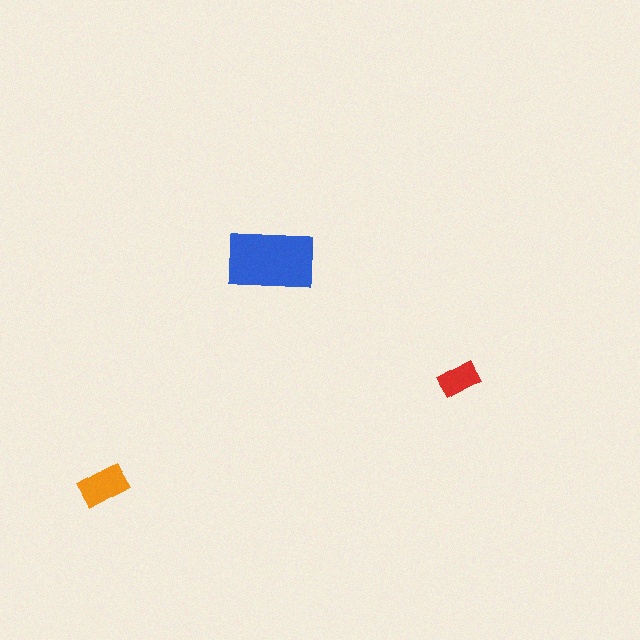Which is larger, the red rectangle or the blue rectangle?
The blue one.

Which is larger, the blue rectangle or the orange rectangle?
The blue one.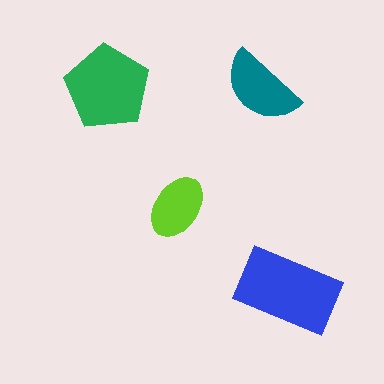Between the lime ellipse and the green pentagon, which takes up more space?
The green pentagon.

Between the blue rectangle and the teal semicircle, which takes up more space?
The blue rectangle.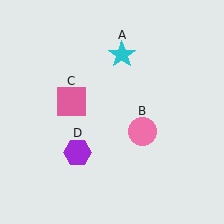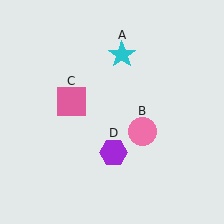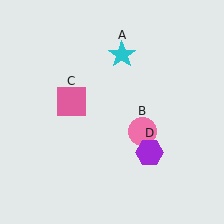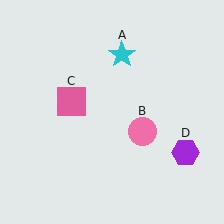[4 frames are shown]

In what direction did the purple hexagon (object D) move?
The purple hexagon (object D) moved right.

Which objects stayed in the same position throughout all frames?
Cyan star (object A) and pink circle (object B) and pink square (object C) remained stationary.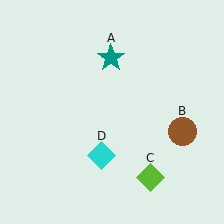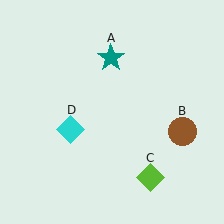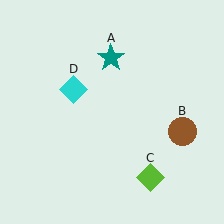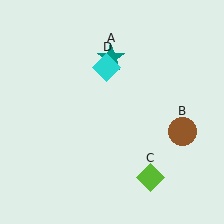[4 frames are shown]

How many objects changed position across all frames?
1 object changed position: cyan diamond (object D).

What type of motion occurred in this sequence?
The cyan diamond (object D) rotated clockwise around the center of the scene.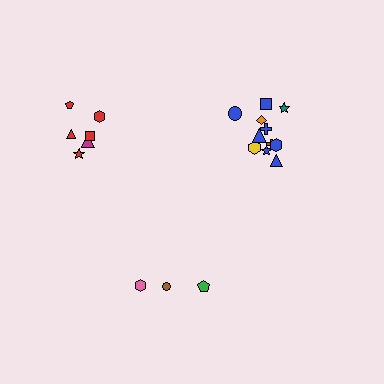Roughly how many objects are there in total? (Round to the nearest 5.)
Roughly 20 objects in total.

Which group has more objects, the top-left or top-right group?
The top-right group.